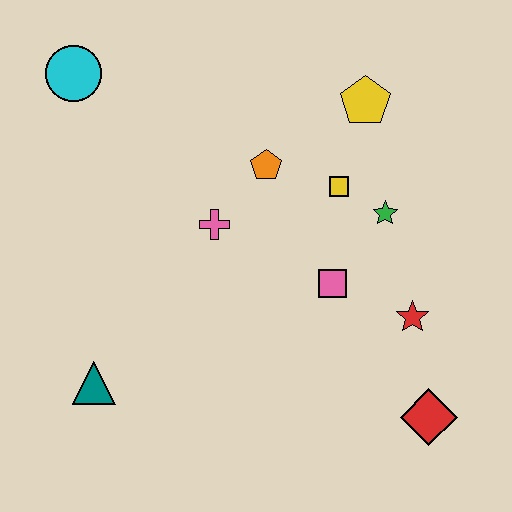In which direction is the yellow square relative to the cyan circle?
The yellow square is to the right of the cyan circle.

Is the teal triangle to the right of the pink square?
No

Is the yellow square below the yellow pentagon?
Yes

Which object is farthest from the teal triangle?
The yellow pentagon is farthest from the teal triangle.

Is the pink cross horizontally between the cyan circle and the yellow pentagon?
Yes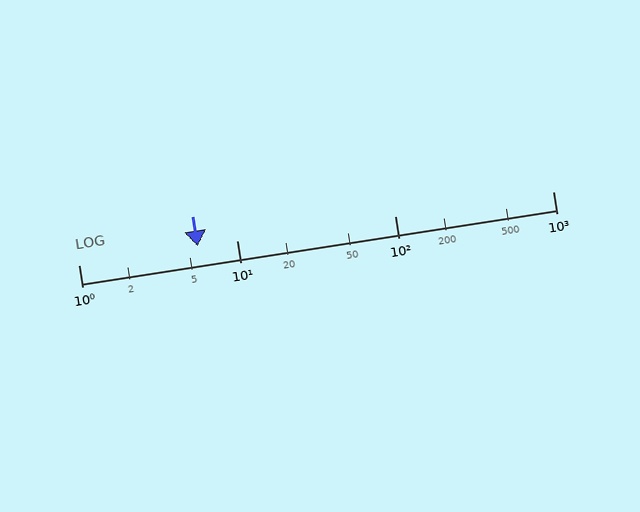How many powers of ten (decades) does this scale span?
The scale spans 3 decades, from 1 to 1000.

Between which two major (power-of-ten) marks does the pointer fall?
The pointer is between 1 and 10.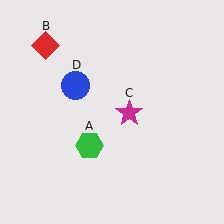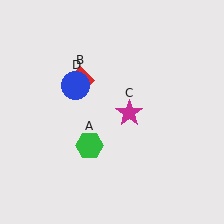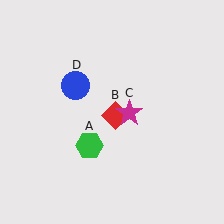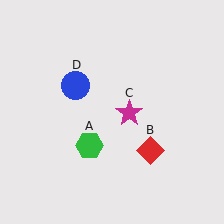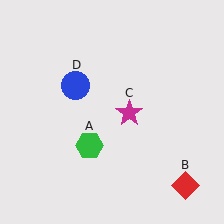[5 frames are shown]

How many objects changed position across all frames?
1 object changed position: red diamond (object B).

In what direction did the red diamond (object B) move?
The red diamond (object B) moved down and to the right.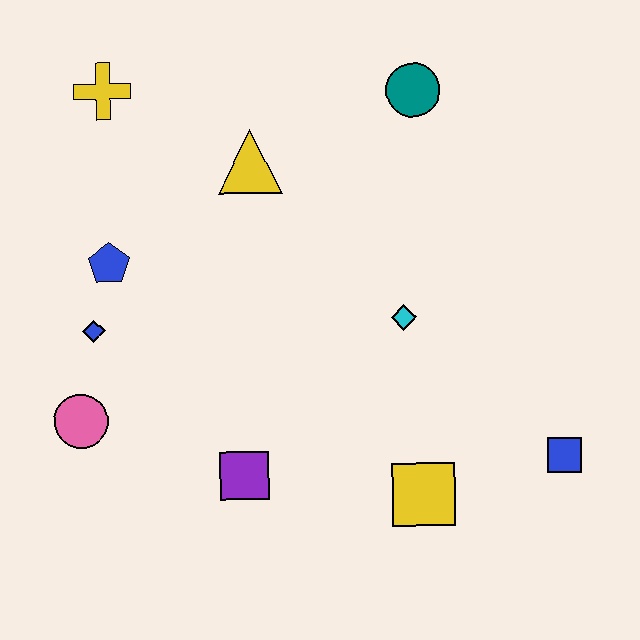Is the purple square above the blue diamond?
No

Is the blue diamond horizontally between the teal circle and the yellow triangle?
No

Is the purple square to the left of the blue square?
Yes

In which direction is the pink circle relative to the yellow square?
The pink circle is to the left of the yellow square.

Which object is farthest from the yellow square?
The yellow cross is farthest from the yellow square.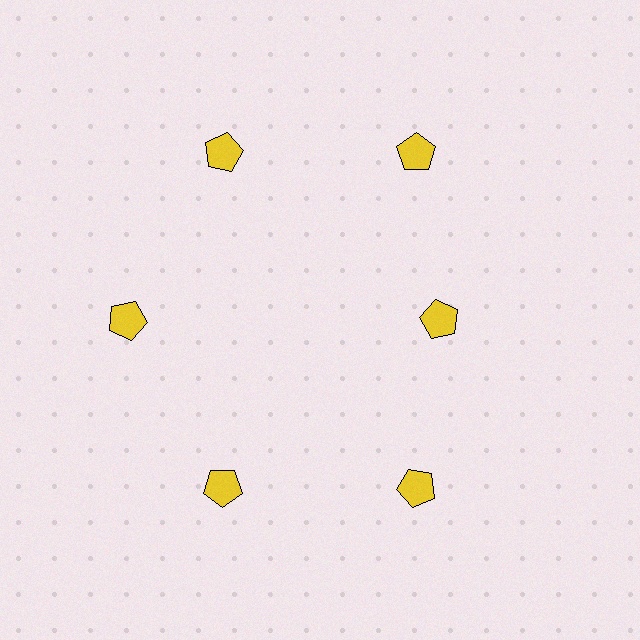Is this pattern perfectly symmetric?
No. The 6 yellow pentagons are arranged in a ring, but one element near the 3 o'clock position is pulled inward toward the center, breaking the 6-fold rotational symmetry.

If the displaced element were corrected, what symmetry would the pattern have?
It would have 6-fold rotational symmetry — the pattern would map onto itself every 60 degrees.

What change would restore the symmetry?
The symmetry would be restored by moving it outward, back onto the ring so that all 6 pentagons sit at equal angles and equal distance from the center.